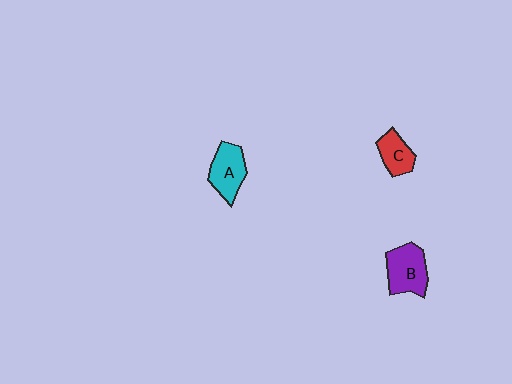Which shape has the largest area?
Shape B (purple).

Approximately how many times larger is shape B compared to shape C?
Approximately 1.5 times.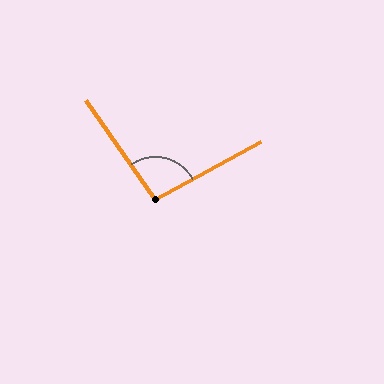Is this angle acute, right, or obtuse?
It is obtuse.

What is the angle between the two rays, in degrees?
Approximately 96 degrees.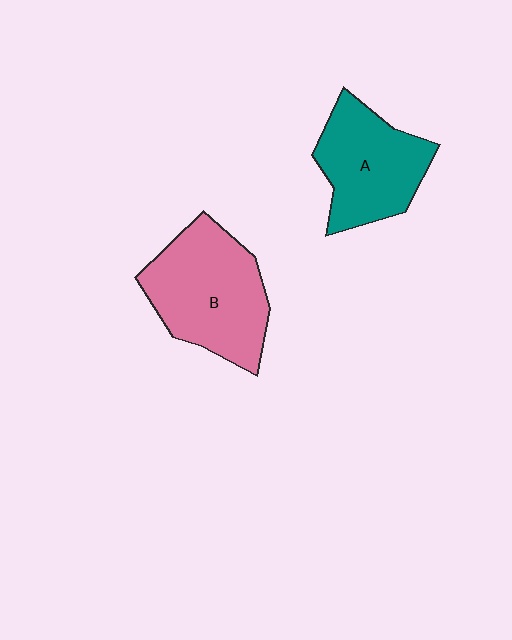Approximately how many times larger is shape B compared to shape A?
Approximately 1.2 times.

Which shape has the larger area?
Shape B (pink).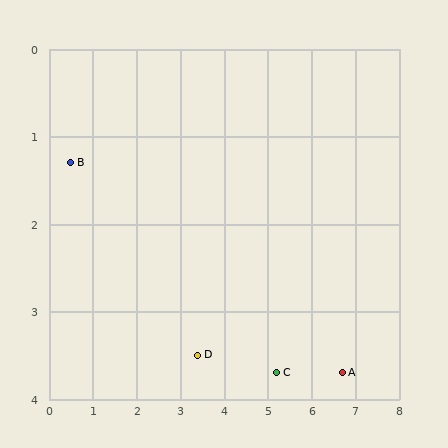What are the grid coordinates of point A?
Point A is at approximately (6.7, 3.7).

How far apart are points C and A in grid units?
Points C and A are about 1.5 grid units apart.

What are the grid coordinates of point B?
Point B is at approximately (0.5, 1.3).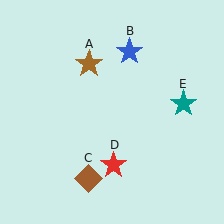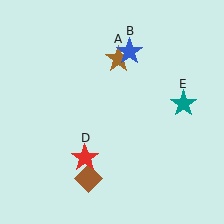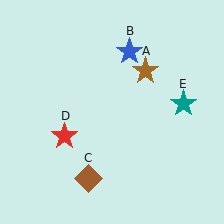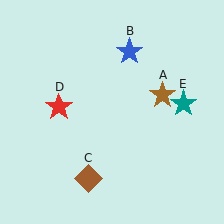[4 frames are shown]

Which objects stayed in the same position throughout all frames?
Blue star (object B) and brown diamond (object C) and teal star (object E) remained stationary.